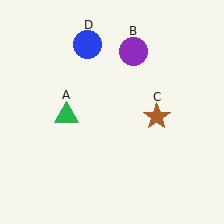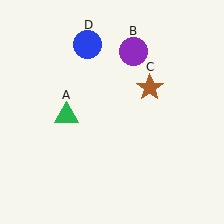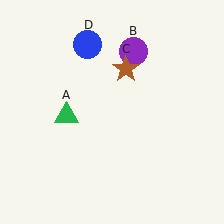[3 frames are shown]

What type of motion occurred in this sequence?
The brown star (object C) rotated counterclockwise around the center of the scene.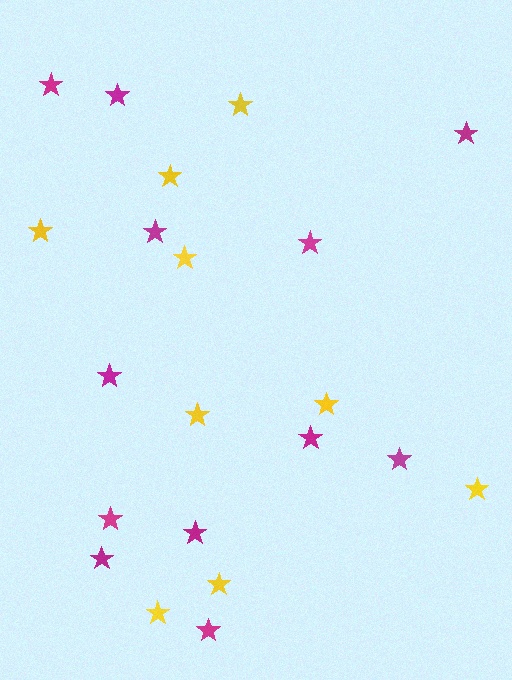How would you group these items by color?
There are 2 groups: one group of yellow stars (9) and one group of magenta stars (12).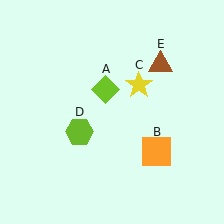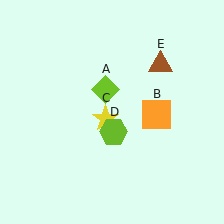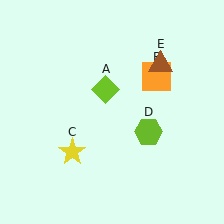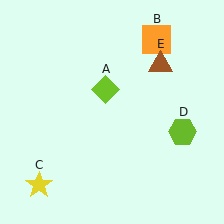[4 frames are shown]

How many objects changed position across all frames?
3 objects changed position: orange square (object B), yellow star (object C), lime hexagon (object D).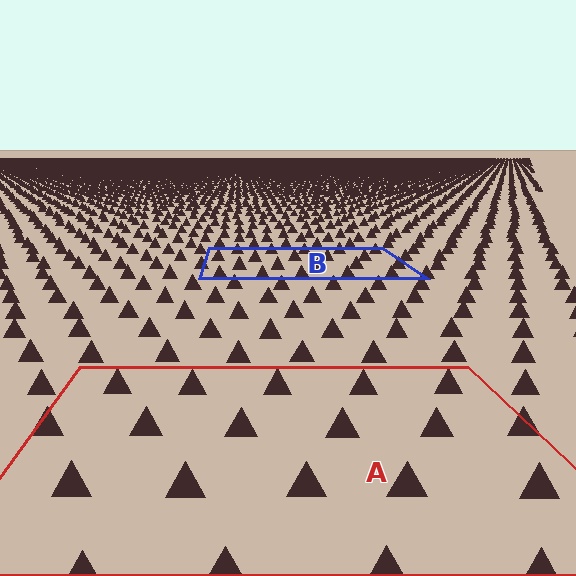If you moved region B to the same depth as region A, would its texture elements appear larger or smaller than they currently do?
They would appear larger. At a closer depth, the same texture elements are projected at a bigger on-screen size.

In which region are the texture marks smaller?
The texture marks are smaller in region B, because it is farther away.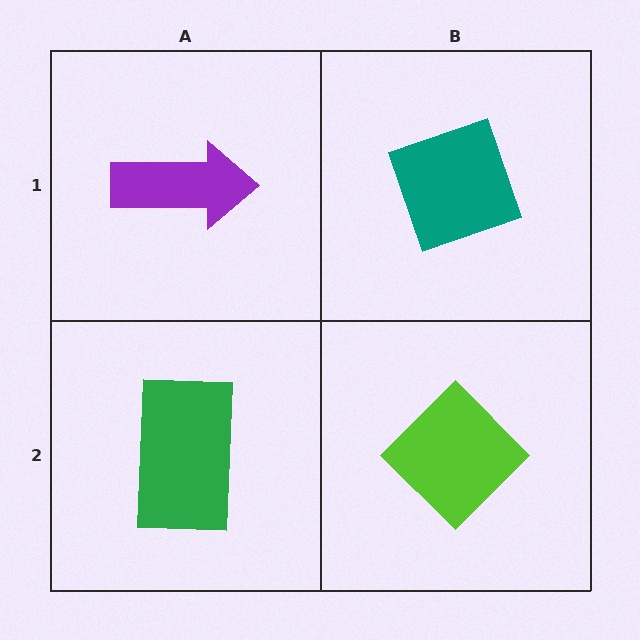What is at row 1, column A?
A purple arrow.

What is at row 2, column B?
A lime diamond.